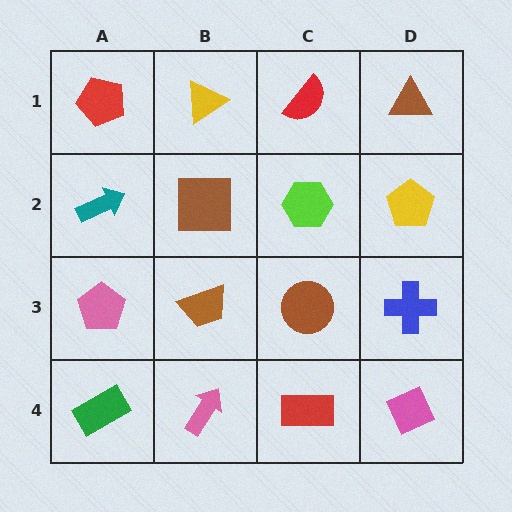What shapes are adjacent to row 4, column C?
A brown circle (row 3, column C), a pink arrow (row 4, column B), a pink diamond (row 4, column D).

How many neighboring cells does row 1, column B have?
3.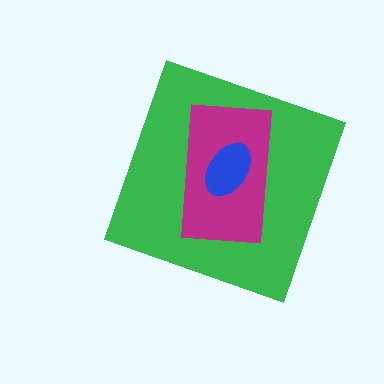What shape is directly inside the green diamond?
The magenta rectangle.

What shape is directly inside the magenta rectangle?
The blue ellipse.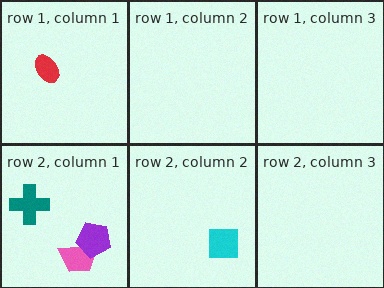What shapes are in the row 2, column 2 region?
The cyan square.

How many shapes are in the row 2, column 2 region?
1.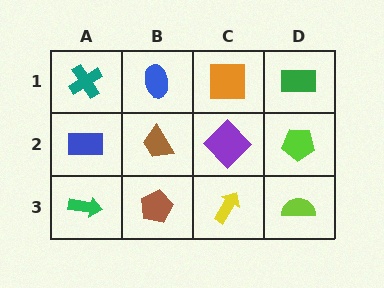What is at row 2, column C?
A purple diamond.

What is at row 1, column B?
A blue ellipse.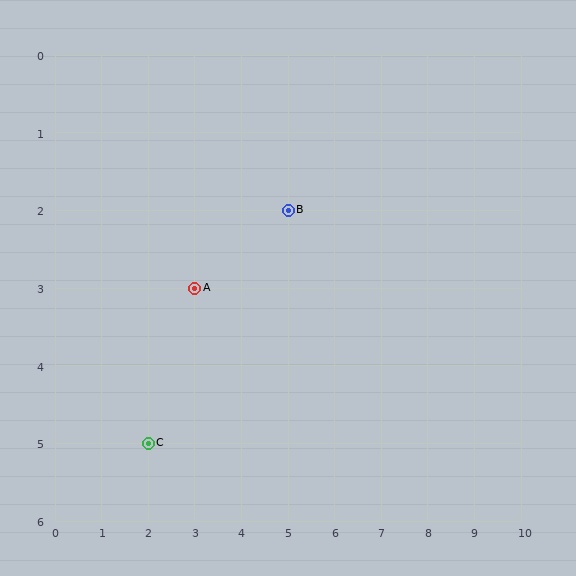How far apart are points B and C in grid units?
Points B and C are 3 columns and 3 rows apart (about 4.2 grid units diagonally).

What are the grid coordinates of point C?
Point C is at grid coordinates (2, 5).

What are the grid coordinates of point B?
Point B is at grid coordinates (5, 2).